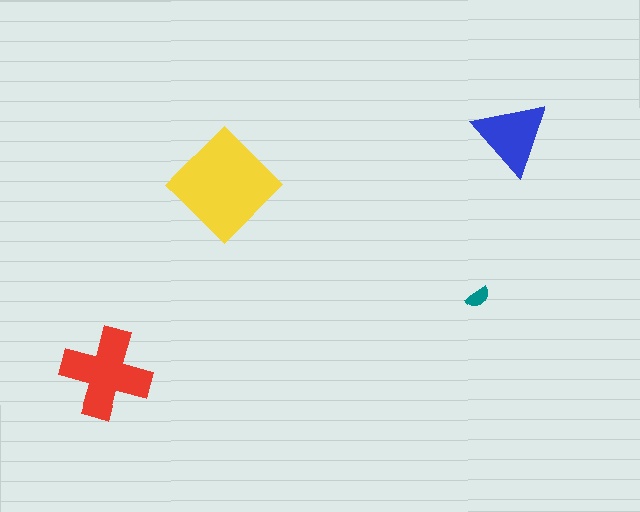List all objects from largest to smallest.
The yellow diamond, the red cross, the blue triangle, the teal semicircle.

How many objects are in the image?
There are 4 objects in the image.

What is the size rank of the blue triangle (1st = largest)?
3rd.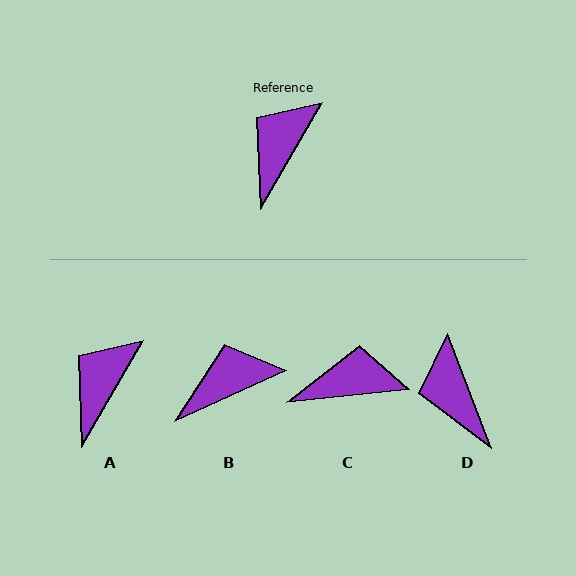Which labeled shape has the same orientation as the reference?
A.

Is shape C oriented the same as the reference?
No, it is off by about 54 degrees.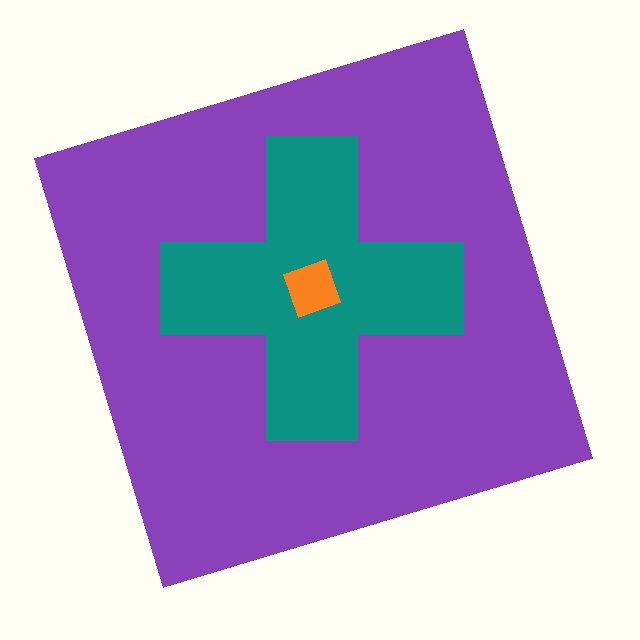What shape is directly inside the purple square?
The teal cross.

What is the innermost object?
The orange diamond.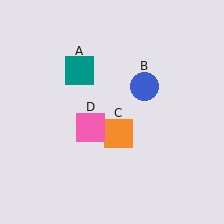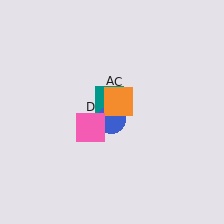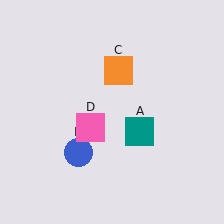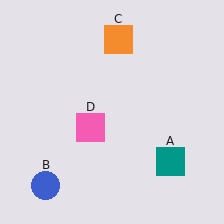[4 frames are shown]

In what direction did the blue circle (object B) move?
The blue circle (object B) moved down and to the left.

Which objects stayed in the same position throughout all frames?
Pink square (object D) remained stationary.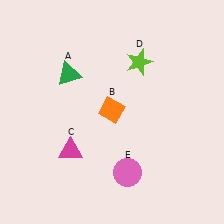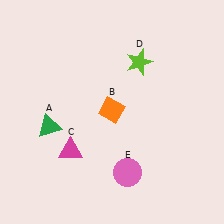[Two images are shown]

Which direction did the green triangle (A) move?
The green triangle (A) moved down.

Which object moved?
The green triangle (A) moved down.